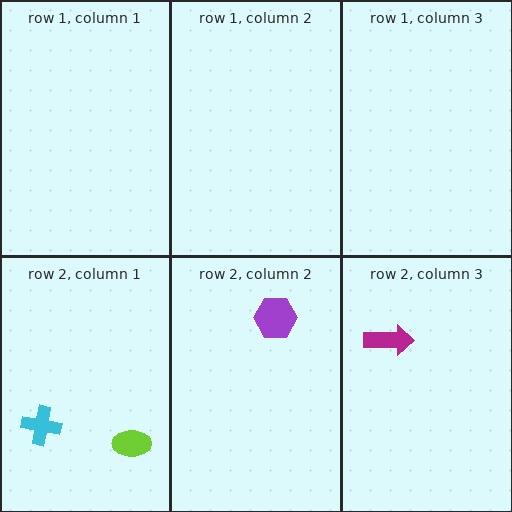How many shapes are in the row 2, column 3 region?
1.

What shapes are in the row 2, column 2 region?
The purple hexagon.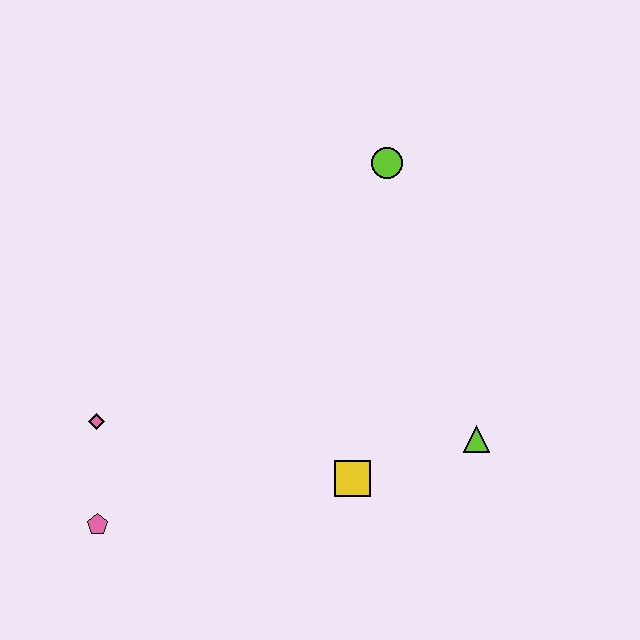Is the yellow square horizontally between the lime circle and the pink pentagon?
Yes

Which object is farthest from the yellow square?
The lime circle is farthest from the yellow square.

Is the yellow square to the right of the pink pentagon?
Yes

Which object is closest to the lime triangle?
The yellow square is closest to the lime triangle.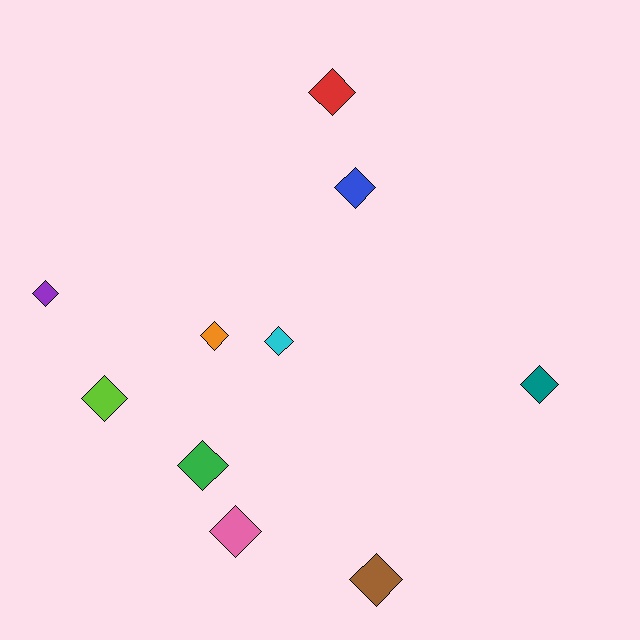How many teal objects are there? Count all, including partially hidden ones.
There is 1 teal object.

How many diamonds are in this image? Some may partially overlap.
There are 10 diamonds.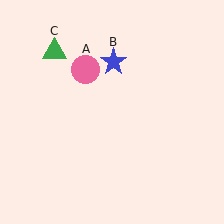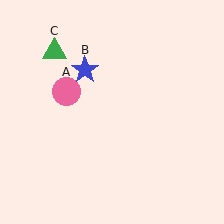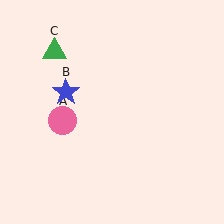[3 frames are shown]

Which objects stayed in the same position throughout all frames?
Green triangle (object C) remained stationary.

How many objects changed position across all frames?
2 objects changed position: pink circle (object A), blue star (object B).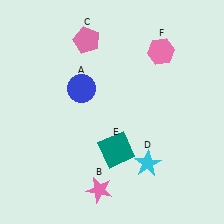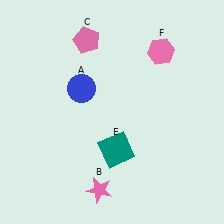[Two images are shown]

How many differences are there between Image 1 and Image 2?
There is 1 difference between the two images.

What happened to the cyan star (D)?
The cyan star (D) was removed in Image 2. It was in the bottom-right area of Image 1.